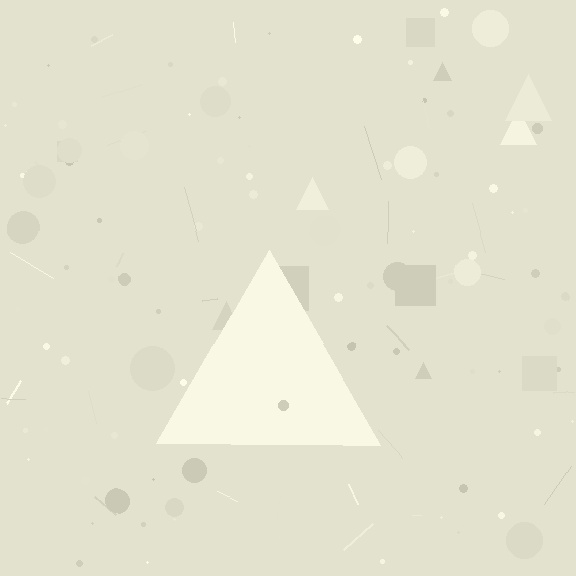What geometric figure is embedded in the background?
A triangle is embedded in the background.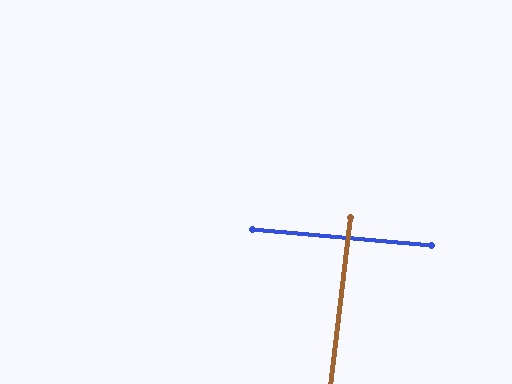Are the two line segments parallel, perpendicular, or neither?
Perpendicular — they meet at approximately 88°.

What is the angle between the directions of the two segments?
Approximately 88 degrees.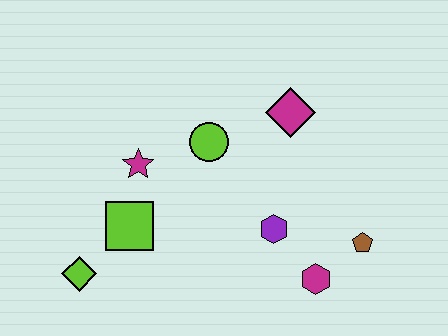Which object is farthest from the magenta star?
The brown pentagon is farthest from the magenta star.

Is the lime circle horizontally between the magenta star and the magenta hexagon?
Yes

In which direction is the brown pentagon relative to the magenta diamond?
The brown pentagon is below the magenta diamond.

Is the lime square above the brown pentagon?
Yes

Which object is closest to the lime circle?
The magenta star is closest to the lime circle.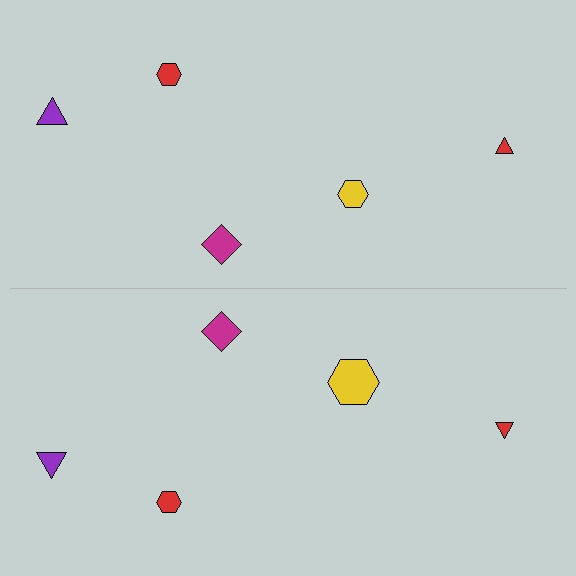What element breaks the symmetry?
The yellow hexagon on the bottom side has a different size than its mirror counterpart.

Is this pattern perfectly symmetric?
No, the pattern is not perfectly symmetric. The yellow hexagon on the bottom side has a different size than its mirror counterpart.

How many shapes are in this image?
There are 10 shapes in this image.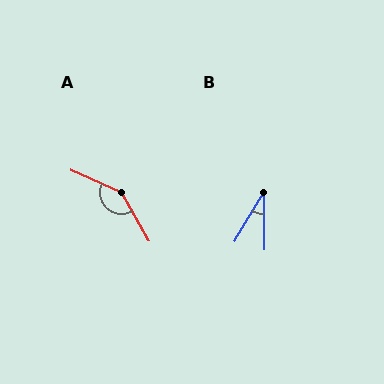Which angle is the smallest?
B, at approximately 32 degrees.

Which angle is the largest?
A, at approximately 145 degrees.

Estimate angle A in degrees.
Approximately 145 degrees.